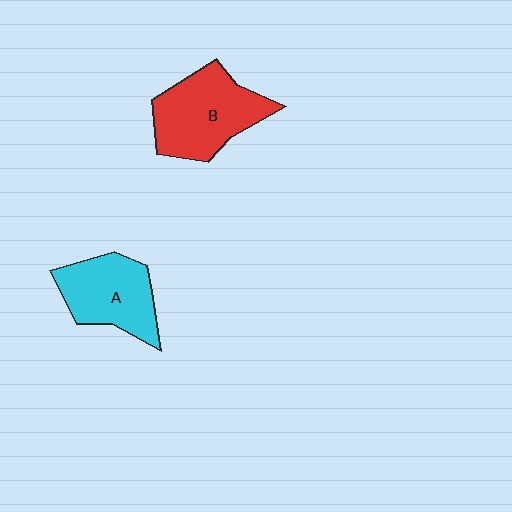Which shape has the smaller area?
Shape A (cyan).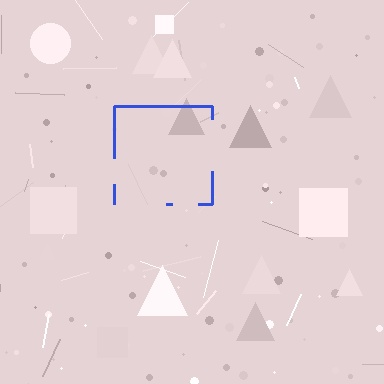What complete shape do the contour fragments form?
The contour fragments form a square.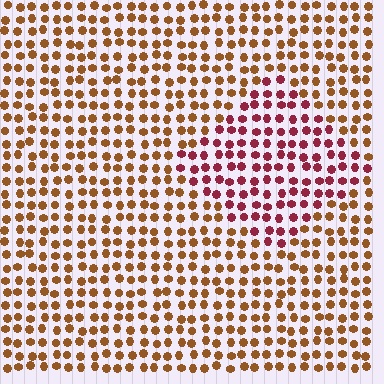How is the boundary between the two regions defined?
The boundary is defined purely by a slight shift in hue (about 43 degrees). Spacing, size, and orientation are identical on both sides.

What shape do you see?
I see a diamond.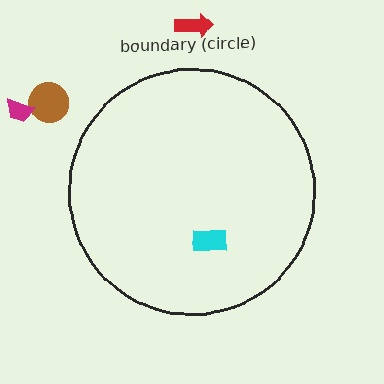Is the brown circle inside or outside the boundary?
Outside.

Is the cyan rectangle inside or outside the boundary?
Inside.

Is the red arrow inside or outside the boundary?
Outside.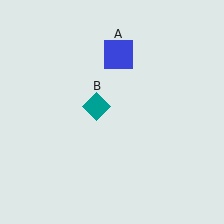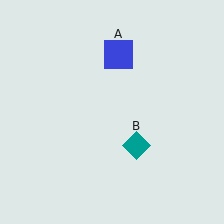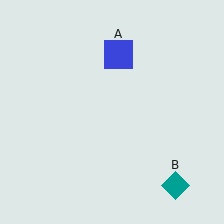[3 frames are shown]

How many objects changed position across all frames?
1 object changed position: teal diamond (object B).